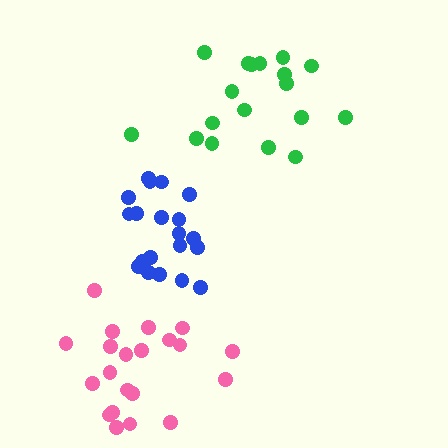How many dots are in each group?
Group 1: 20 dots, Group 2: 21 dots, Group 3: 18 dots (59 total).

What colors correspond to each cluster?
The clusters are colored: blue, pink, green.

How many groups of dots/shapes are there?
There are 3 groups.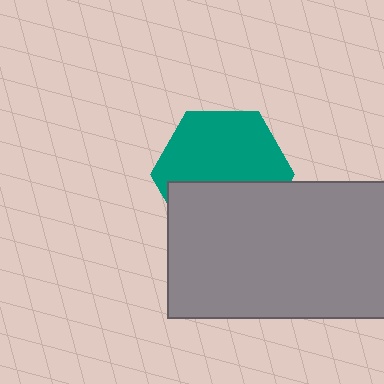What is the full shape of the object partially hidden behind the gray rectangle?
The partially hidden object is a teal hexagon.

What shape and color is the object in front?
The object in front is a gray rectangle.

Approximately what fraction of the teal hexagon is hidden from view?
Roughly 42% of the teal hexagon is hidden behind the gray rectangle.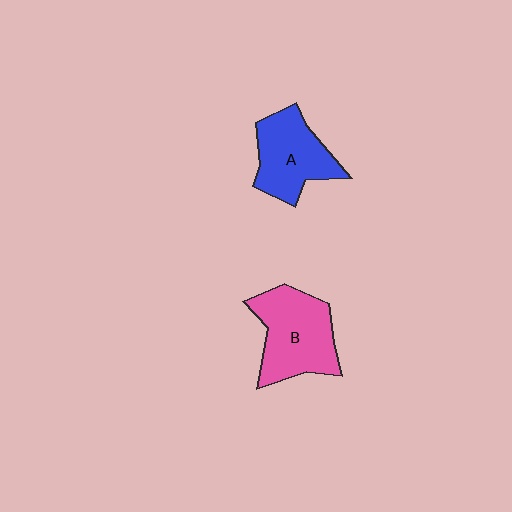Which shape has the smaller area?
Shape A (blue).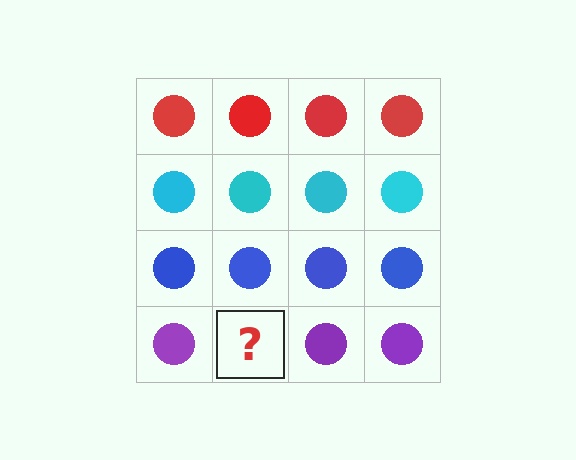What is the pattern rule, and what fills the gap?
The rule is that each row has a consistent color. The gap should be filled with a purple circle.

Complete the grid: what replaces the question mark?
The question mark should be replaced with a purple circle.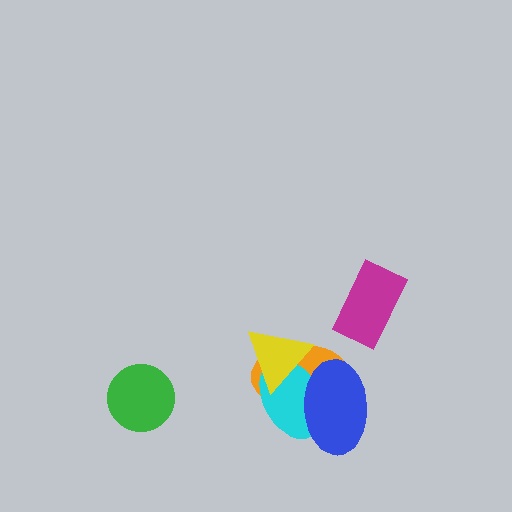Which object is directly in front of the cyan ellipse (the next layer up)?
The blue ellipse is directly in front of the cyan ellipse.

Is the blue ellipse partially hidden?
Yes, it is partially covered by another shape.